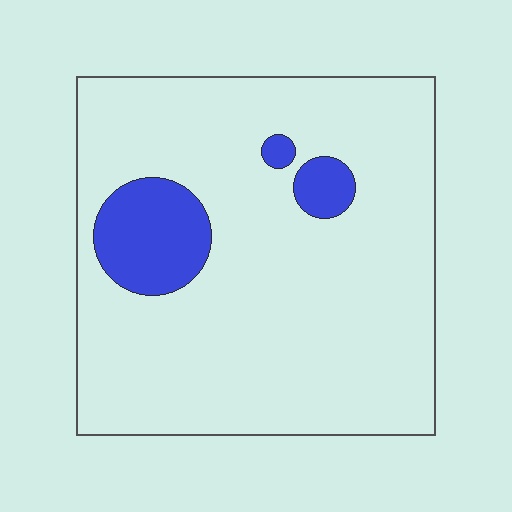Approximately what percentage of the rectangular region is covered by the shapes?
Approximately 10%.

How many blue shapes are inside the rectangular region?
3.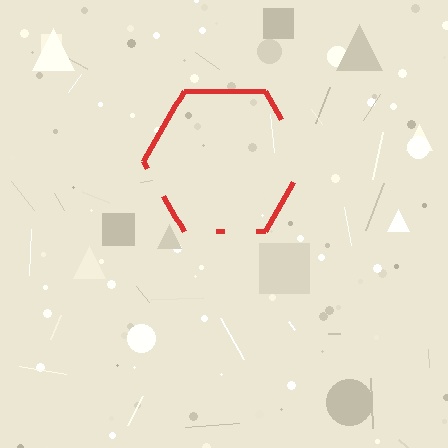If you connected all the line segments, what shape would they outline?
They would outline a hexagon.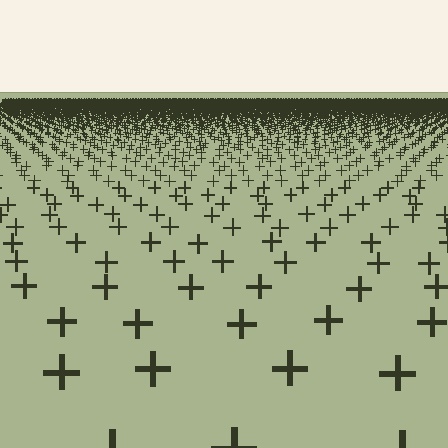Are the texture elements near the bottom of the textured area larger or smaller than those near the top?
Larger. Near the bottom, elements are closer to the viewer and appear at a bigger on-screen size.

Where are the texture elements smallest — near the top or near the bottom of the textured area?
Near the top.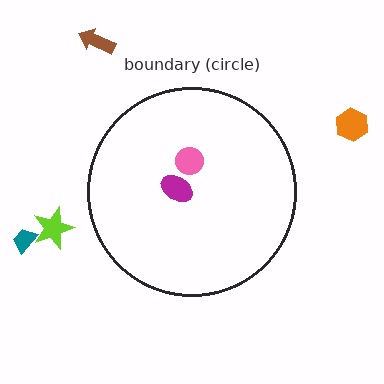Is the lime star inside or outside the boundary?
Outside.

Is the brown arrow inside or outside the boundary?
Outside.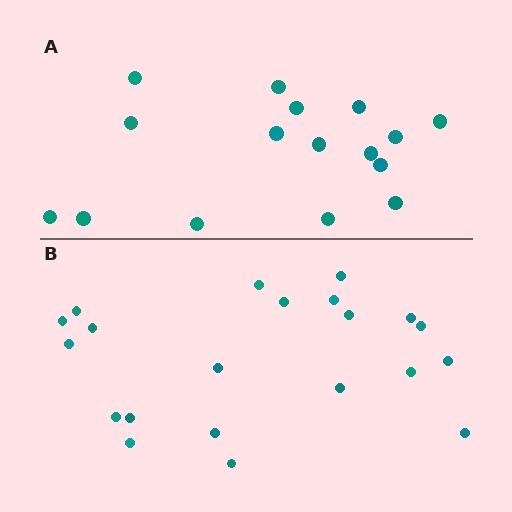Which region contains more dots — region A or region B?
Region B (the bottom region) has more dots.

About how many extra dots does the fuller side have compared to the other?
Region B has about 5 more dots than region A.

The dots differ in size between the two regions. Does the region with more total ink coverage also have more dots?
No. Region A has more total ink coverage because its dots are larger, but region B actually contains more individual dots. Total area can be misleading — the number of items is what matters here.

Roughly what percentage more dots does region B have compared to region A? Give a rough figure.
About 30% more.